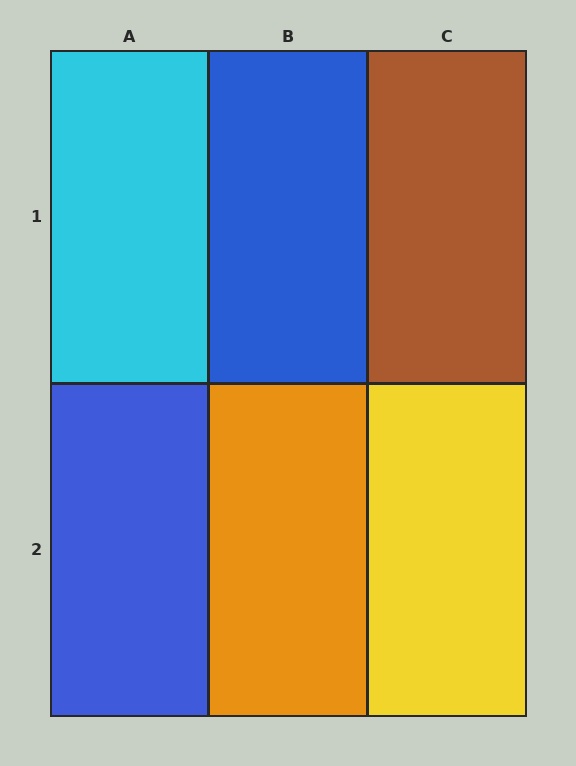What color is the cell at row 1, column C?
Brown.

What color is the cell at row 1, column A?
Cyan.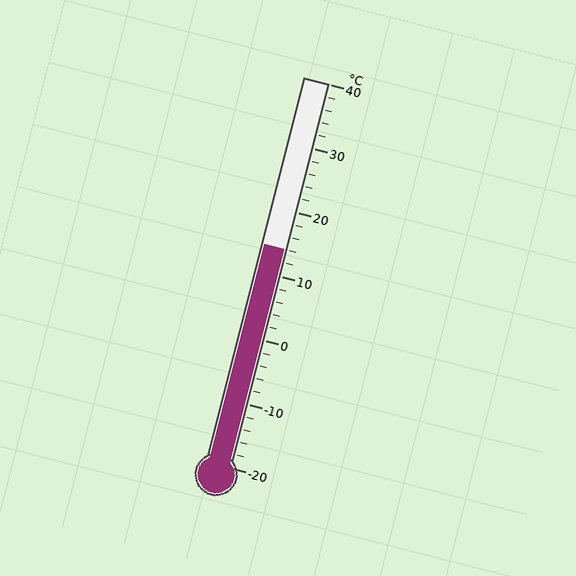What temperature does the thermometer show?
The thermometer shows approximately 14°C.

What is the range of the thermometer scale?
The thermometer scale ranges from -20°C to 40°C.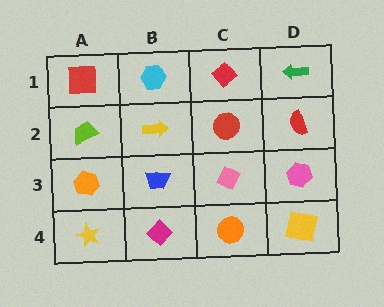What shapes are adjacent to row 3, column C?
A red circle (row 2, column C), an orange circle (row 4, column C), a blue trapezoid (row 3, column B), a pink hexagon (row 3, column D).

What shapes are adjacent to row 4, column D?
A pink hexagon (row 3, column D), an orange circle (row 4, column C).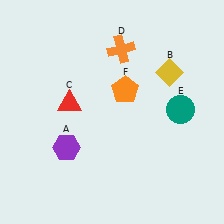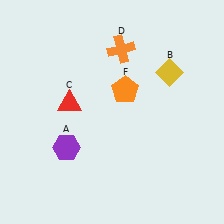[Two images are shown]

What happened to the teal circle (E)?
The teal circle (E) was removed in Image 2. It was in the top-right area of Image 1.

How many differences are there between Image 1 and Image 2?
There is 1 difference between the two images.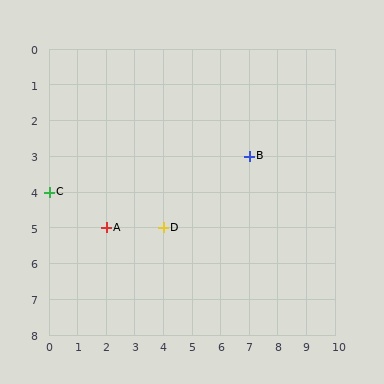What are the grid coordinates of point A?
Point A is at grid coordinates (2, 5).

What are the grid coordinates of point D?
Point D is at grid coordinates (4, 5).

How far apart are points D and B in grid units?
Points D and B are 3 columns and 2 rows apart (about 3.6 grid units diagonally).